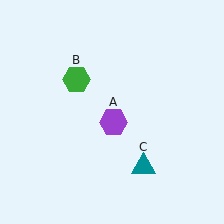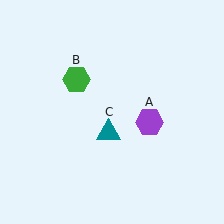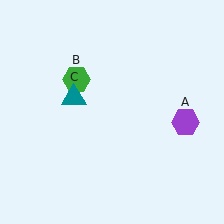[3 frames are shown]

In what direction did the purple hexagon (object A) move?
The purple hexagon (object A) moved right.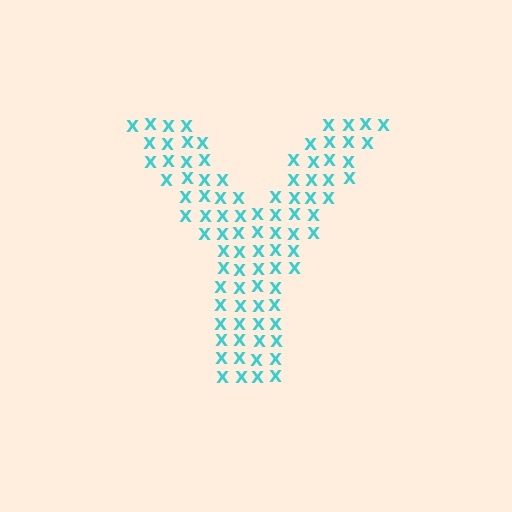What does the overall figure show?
The overall figure shows the letter Y.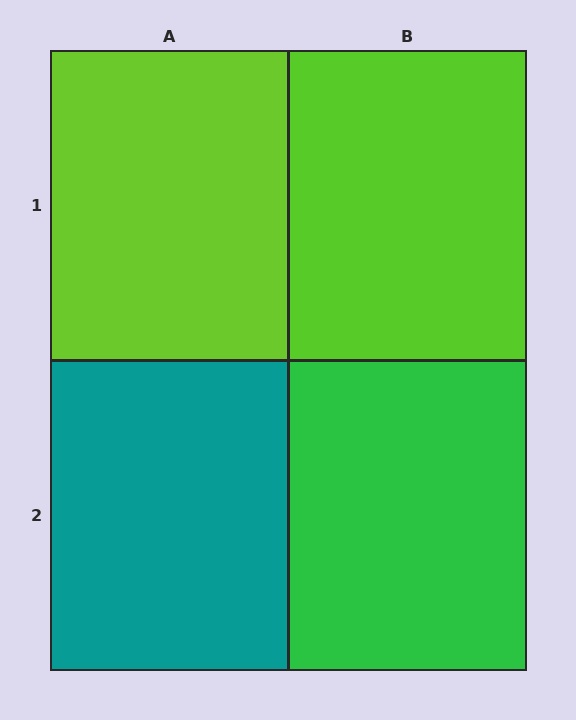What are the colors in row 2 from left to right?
Teal, green.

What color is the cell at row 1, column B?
Lime.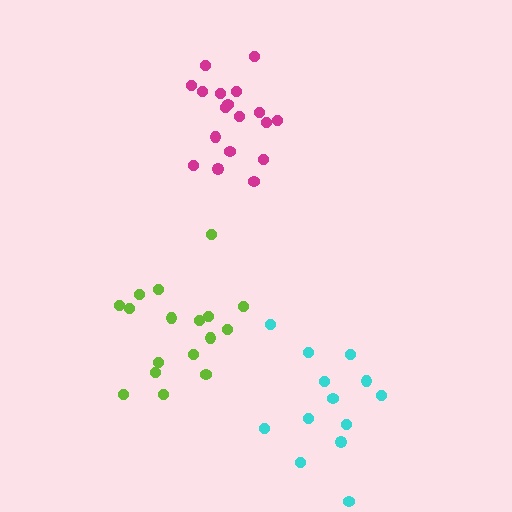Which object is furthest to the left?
The lime cluster is leftmost.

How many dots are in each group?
Group 1: 13 dots, Group 2: 18 dots, Group 3: 17 dots (48 total).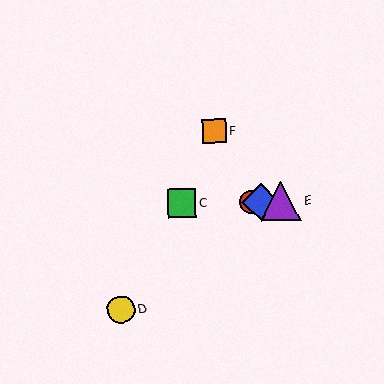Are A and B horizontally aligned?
Yes, both are at y≈202.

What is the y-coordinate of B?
Object B is at y≈202.